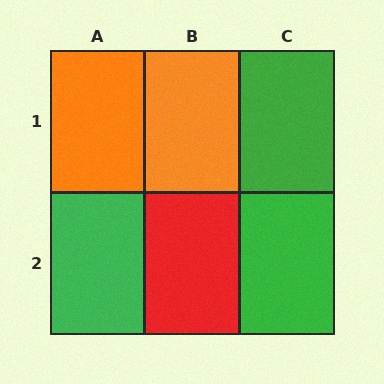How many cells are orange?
2 cells are orange.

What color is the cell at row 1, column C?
Green.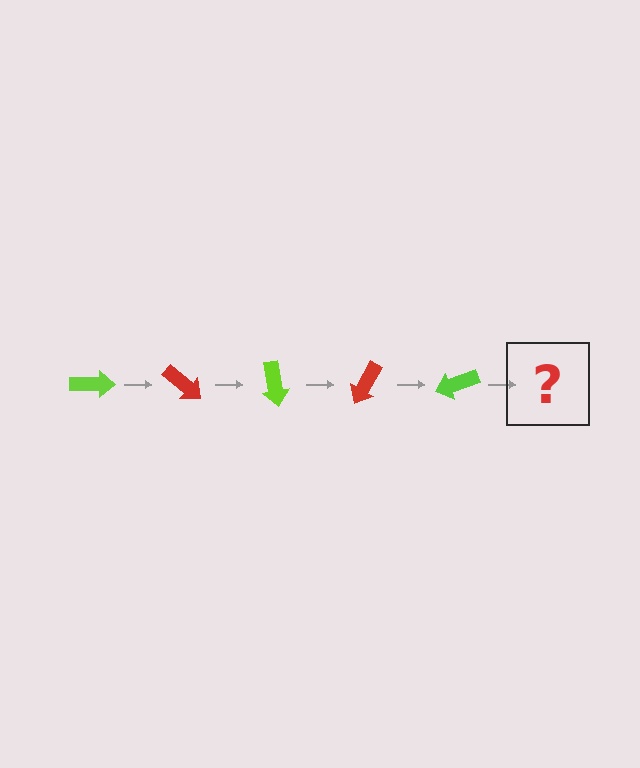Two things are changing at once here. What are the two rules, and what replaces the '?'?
The two rules are that it rotates 40 degrees each step and the color cycles through lime and red. The '?' should be a red arrow, rotated 200 degrees from the start.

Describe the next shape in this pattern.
It should be a red arrow, rotated 200 degrees from the start.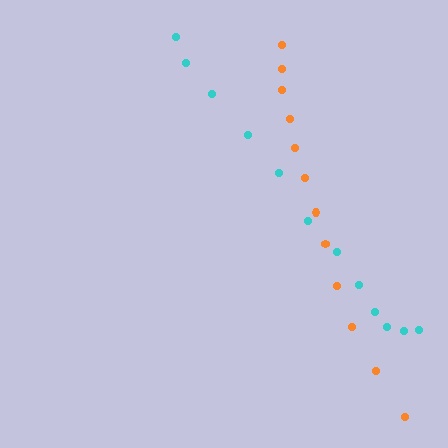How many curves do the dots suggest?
There are 2 distinct paths.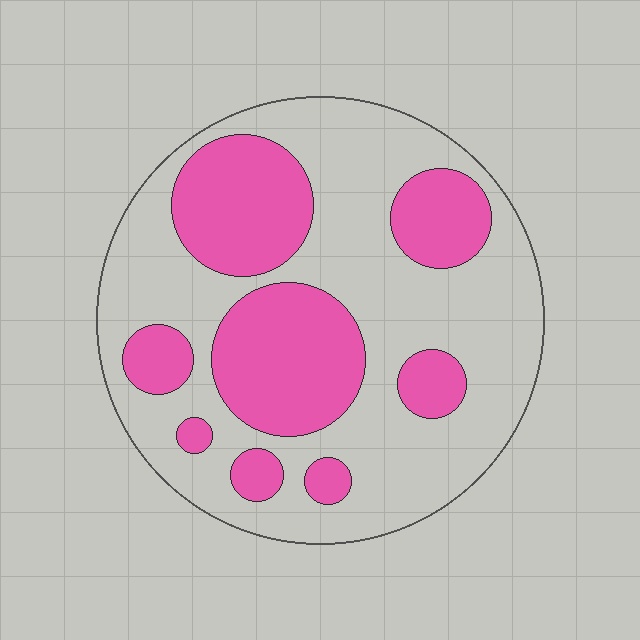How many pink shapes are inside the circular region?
8.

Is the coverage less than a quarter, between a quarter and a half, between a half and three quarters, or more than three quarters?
Between a quarter and a half.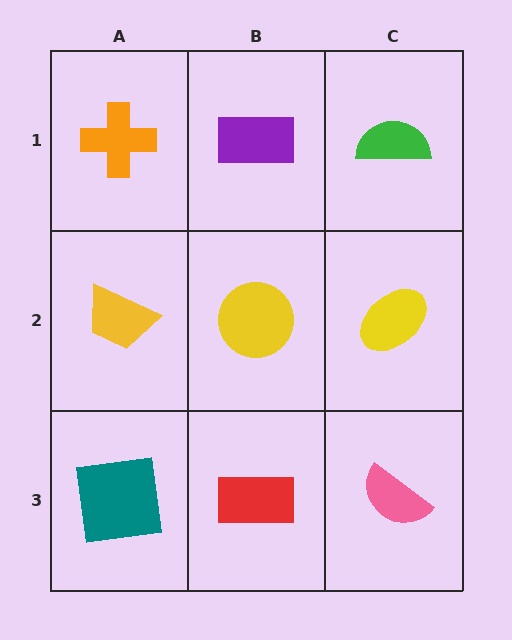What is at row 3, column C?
A pink semicircle.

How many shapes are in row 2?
3 shapes.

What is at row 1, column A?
An orange cross.